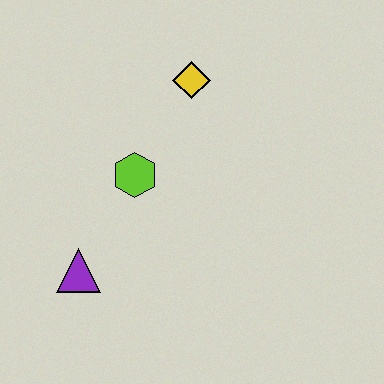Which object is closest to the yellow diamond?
The lime hexagon is closest to the yellow diamond.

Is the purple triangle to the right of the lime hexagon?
No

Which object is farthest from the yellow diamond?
The purple triangle is farthest from the yellow diamond.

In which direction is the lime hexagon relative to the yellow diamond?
The lime hexagon is below the yellow diamond.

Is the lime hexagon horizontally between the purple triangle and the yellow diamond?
Yes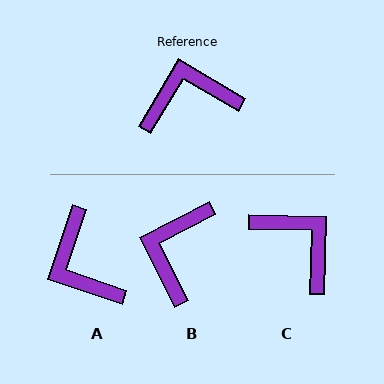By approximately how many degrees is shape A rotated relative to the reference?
Approximately 102 degrees counter-clockwise.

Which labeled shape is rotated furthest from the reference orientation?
A, about 102 degrees away.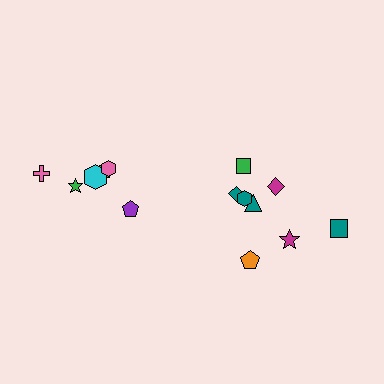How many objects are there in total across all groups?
There are 14 objects.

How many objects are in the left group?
There are 6 objects.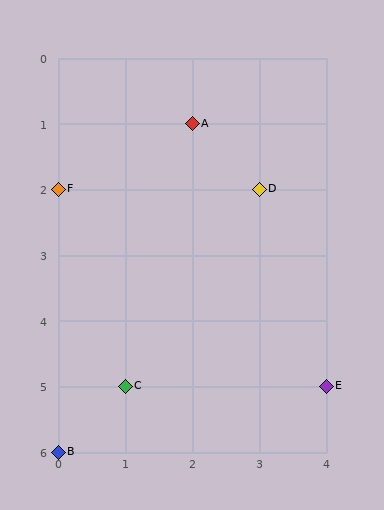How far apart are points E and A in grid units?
Points E and A are 2 columns and 4 rows apart (about 4.5 grid units diagonally).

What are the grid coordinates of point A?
Point A is at grid coordinates (2, 1).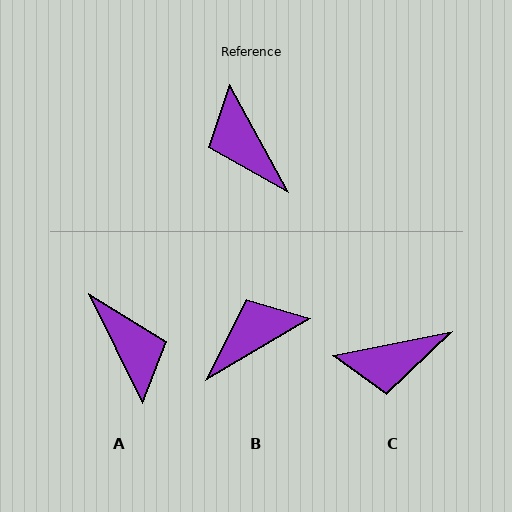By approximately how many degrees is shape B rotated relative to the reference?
Approximately 88 degrees clockwise.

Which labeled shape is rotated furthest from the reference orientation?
A, about 177 degrees away.